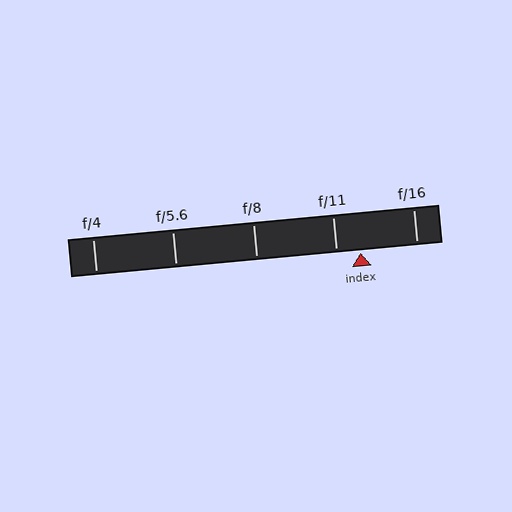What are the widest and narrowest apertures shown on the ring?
The widest aperture shown is f/4 and the narrowest is f/16.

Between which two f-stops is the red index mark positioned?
The index mark is between f/11 and f/16.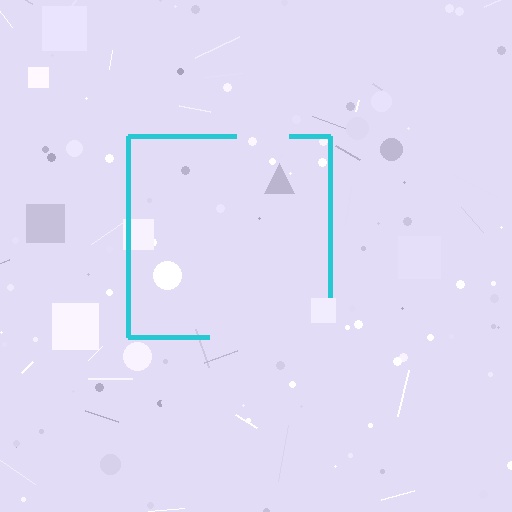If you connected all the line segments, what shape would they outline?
They would outline a square.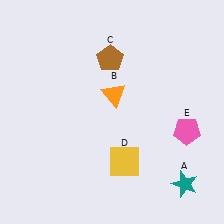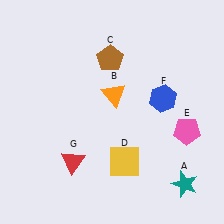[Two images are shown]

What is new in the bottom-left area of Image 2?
A red triangle (G) was added in the bottom-left area of Image 2.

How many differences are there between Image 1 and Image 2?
There are 2 differences between the two images.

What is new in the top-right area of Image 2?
A blue hexagon (F) was added in the top-right area of Image 2.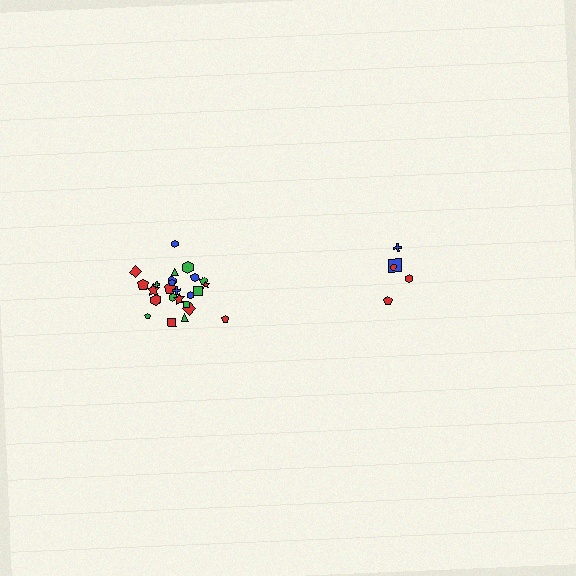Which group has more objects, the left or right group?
The left group.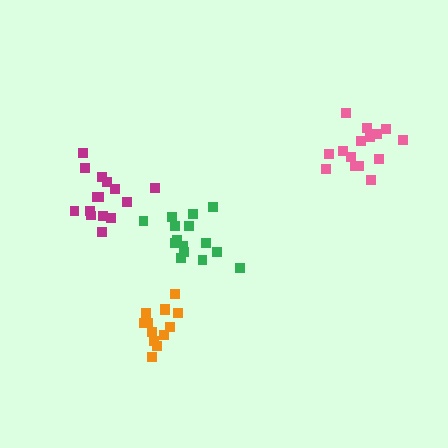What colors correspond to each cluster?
The clusters are colored: green, pink, orange, magenta.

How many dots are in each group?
Group 1: 15 dots, Group 2: 15 dots, Group 3: 13 dots, Group 4: 15 dots (58 total).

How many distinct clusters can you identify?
There are 4 distinct clusters.